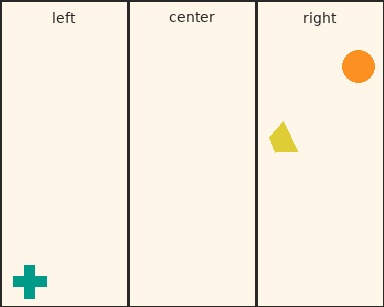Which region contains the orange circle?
The right region.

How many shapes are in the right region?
2.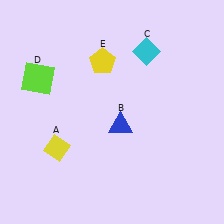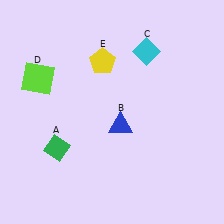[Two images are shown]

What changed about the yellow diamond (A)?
In Image 1, A is yellow. In Image 2, it changed to green.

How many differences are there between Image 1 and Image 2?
There is 1 difference between the two images.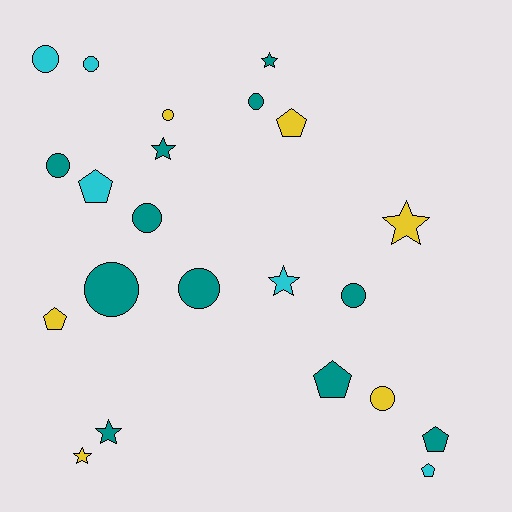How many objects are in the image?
There are 22 objects.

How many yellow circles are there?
There are 2 yellow circles.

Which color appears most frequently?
Teal, with 11 objects.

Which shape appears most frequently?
Circle, with 10 objects.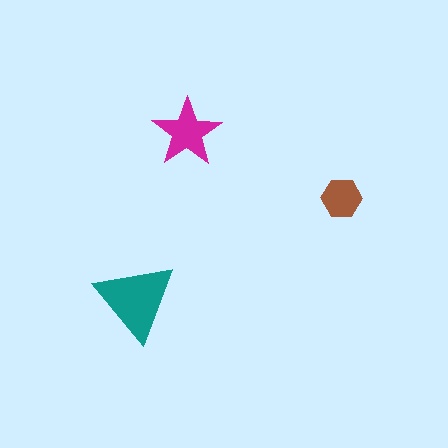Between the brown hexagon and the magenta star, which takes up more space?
The magenta star.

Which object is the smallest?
The brown hexagon.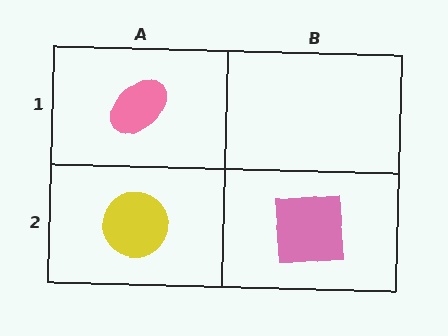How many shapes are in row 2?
2 shapes.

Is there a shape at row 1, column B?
No, that cell is empty.